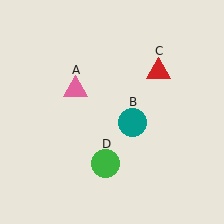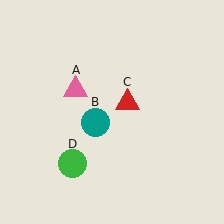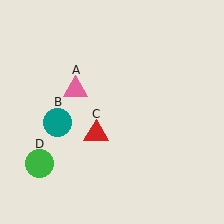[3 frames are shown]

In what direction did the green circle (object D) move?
The green circle (object D) moved left.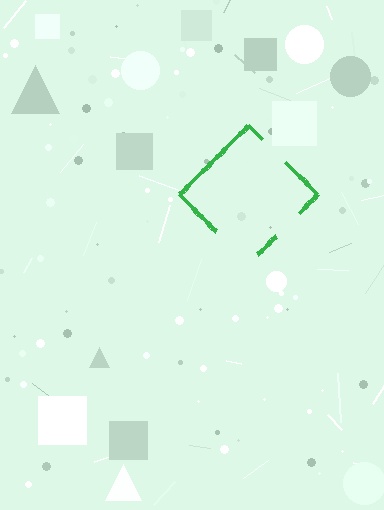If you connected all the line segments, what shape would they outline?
They would outline a diamond.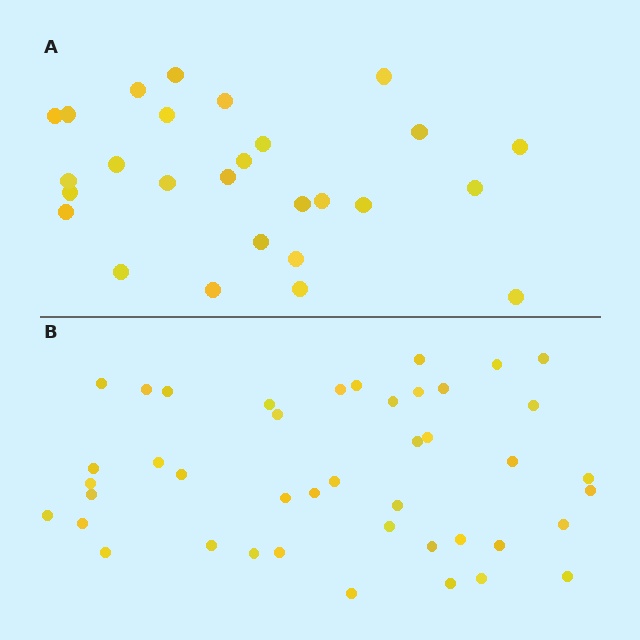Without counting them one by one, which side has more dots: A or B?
Region B (the bottom region) has more dots.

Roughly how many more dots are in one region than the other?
Region B has approximately 15 more dots than region A.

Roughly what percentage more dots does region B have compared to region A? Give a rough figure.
About 60% more.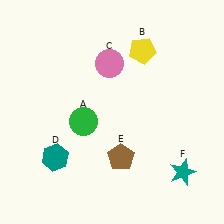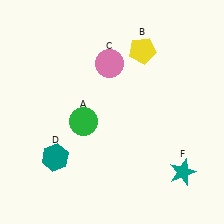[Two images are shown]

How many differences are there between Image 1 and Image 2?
There is 1 difference between the two images.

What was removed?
The brown pentagon (E) was removed in Image 2.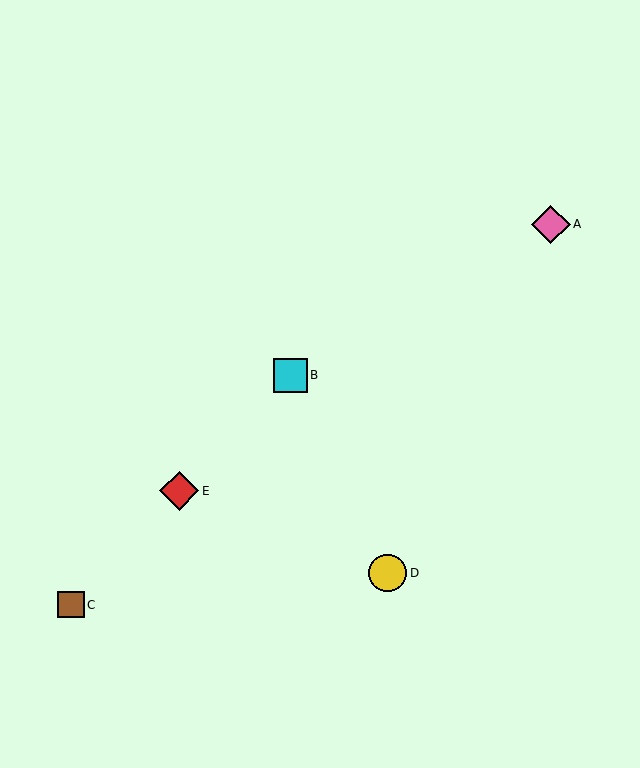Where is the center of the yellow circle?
The center of the yellow circle is at (388, 573).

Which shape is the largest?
The red diamond (labeled E) is the largest.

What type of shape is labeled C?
Shape C is a brown square.